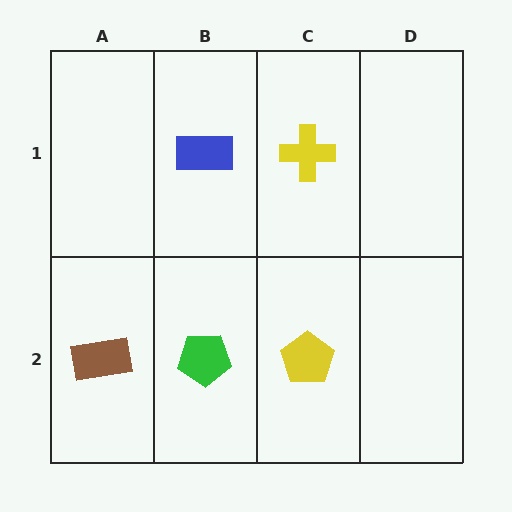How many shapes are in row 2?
3 shapes.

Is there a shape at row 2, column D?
No, that cell is empty.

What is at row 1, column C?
A yellow cross.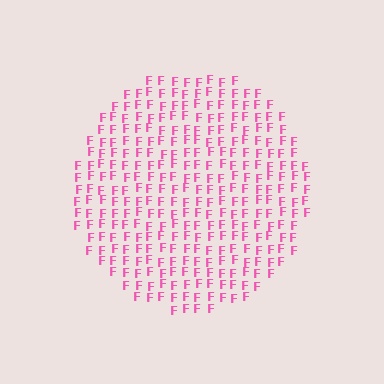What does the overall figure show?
The overall figure shows a circle.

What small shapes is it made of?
It is made of small letter F's.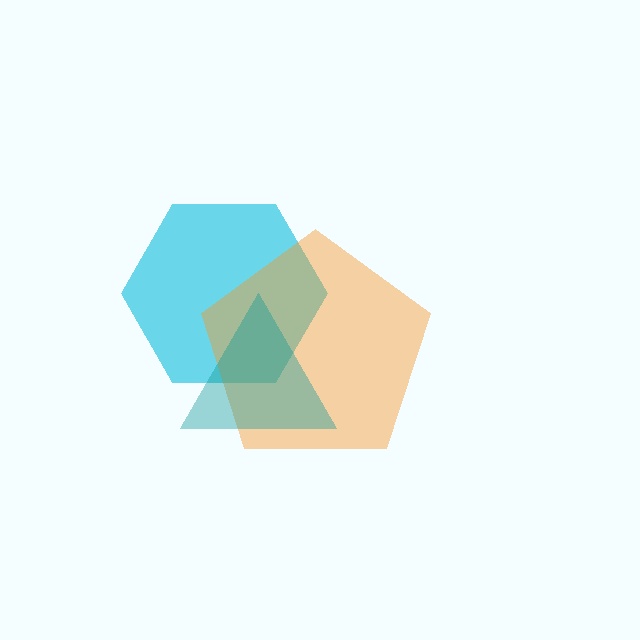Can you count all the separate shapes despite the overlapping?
Yes, there are 3 separate shapes.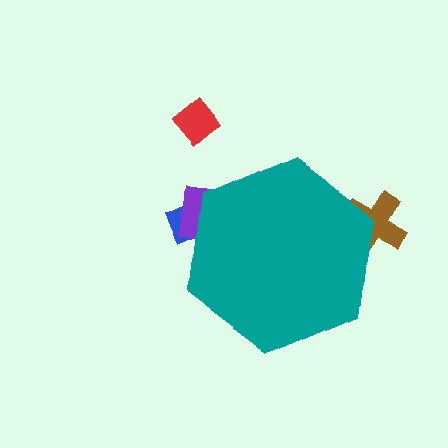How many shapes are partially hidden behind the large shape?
3 shapes are partially hidden.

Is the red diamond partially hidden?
No, the red diamond is fully visible.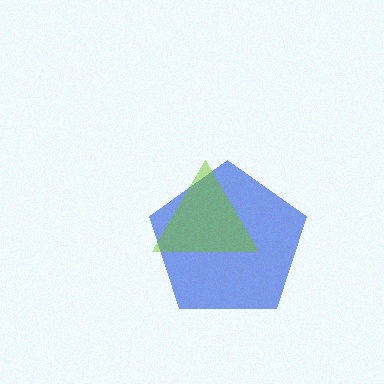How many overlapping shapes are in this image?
There are 2 overlapping shapes in the image.